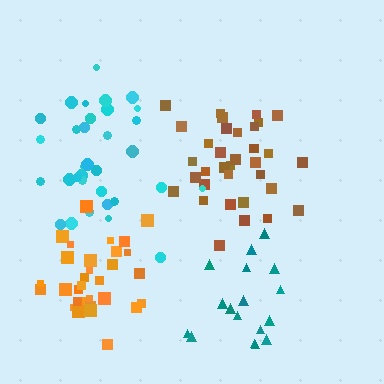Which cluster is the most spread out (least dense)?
Cyan.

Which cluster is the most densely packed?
Orange.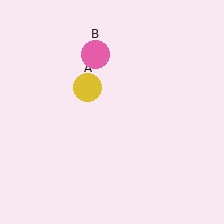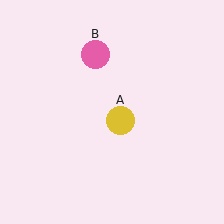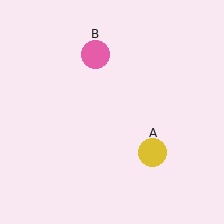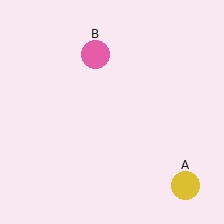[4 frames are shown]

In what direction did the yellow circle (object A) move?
The yellow circle (object A) moved down and to the right.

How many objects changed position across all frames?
1 object changed position: yellow circle (object A).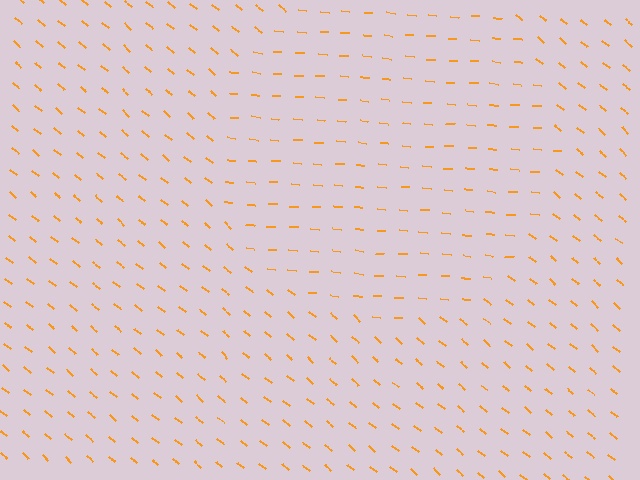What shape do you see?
I see a circle.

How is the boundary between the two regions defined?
The boundary is defined purely by a change in line orientation (approximately 35 degrees difference). All lines are the same color and thickness.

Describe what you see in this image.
The image is filled with small orange line segments. A circle region in the image has lines oriented differently from the surrounding lines, creating a visible texture boundary.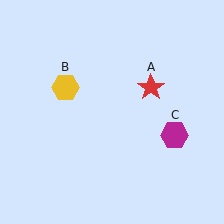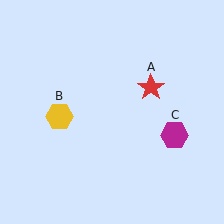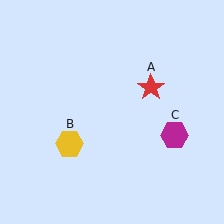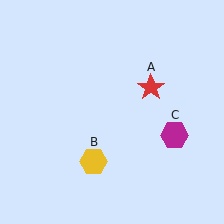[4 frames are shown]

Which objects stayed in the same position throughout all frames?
Red star (object A) and magenta hexagon (object C) remained stationary.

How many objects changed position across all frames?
1 object changed position: yellow hexagon (object B).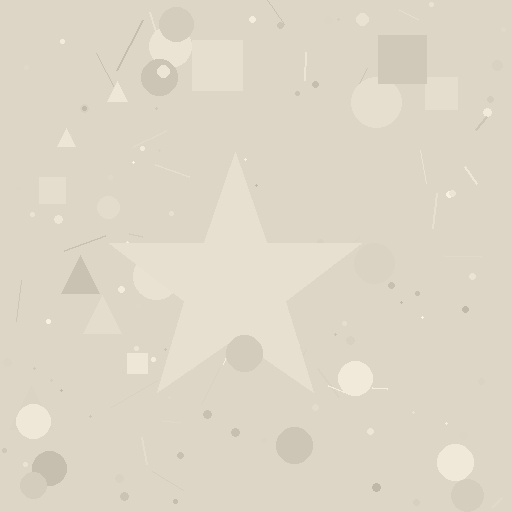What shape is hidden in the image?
A star is hidden in the image.